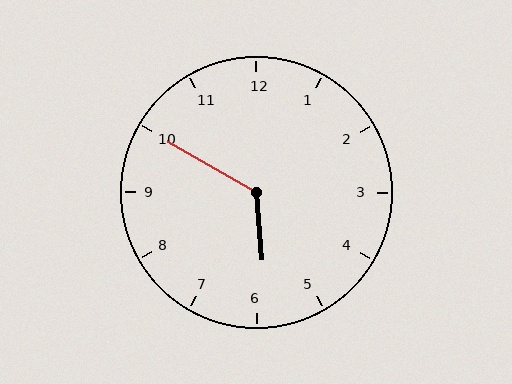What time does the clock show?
5:50.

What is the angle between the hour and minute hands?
Approximately 125 degrees.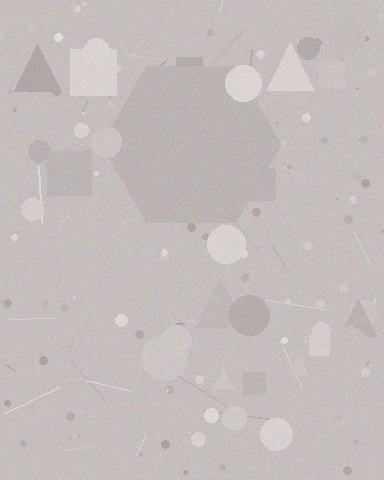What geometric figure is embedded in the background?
A hexagon is embedded in the background.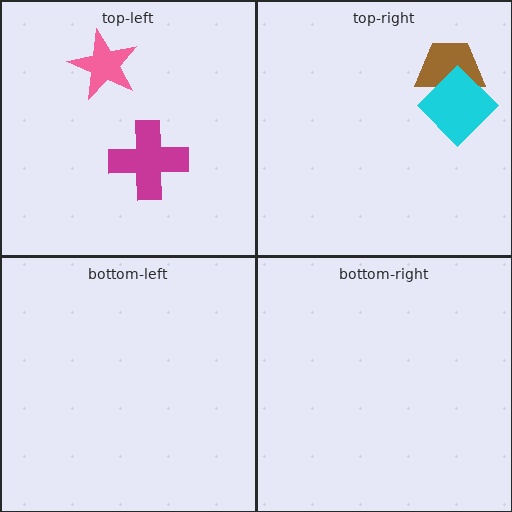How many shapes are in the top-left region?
2.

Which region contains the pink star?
The top-left region.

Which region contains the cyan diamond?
The top-right region.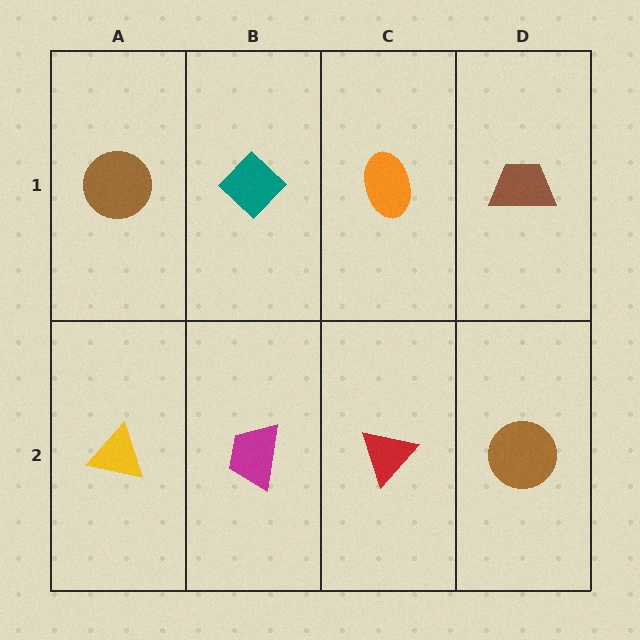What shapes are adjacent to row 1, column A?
A yellow triangle (row 2, column A), a teal diamond (row 1, column B).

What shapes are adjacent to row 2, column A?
A brown circle (row 1, column A), a magenta trapezoid (row 2, column B).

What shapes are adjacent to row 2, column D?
A brown trapezoid (row 1, column D), a red triangle (row 2, column C).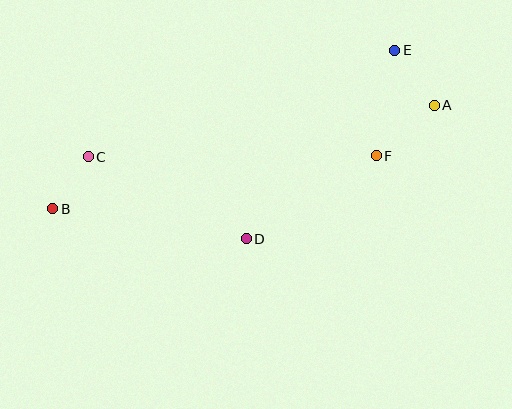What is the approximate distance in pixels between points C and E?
The distance between C and E is approximately 325 pixels.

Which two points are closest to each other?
Points B and C are closest to each other.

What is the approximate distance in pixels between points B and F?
The distance between B and F is approximately 328 pixels.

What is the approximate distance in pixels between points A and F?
The distance between A and F is approximately 77 pixels.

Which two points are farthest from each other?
Points A and B are farthest from each other.